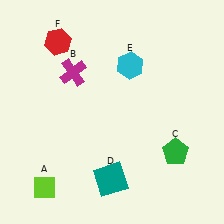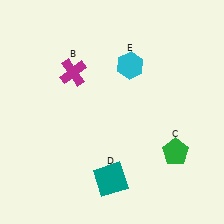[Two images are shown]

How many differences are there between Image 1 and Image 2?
There are 2 differences between the two images.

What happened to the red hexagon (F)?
The red hexagon (F) was removed in Image 2. It was in the top-left area of Image 1.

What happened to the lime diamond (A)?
The lime diamond (A) was removed in Image 2. It was in the bottom-left area of Image 1.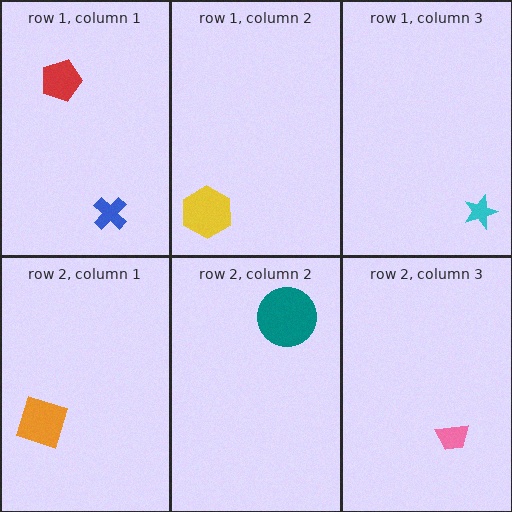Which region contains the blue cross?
The row 1, column 1 region.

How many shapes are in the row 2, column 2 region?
1.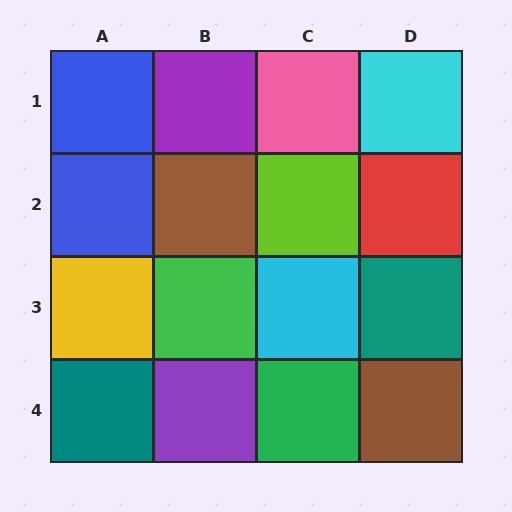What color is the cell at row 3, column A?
Yellow.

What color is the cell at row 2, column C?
Lime.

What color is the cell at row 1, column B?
Purple.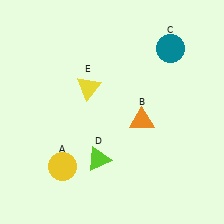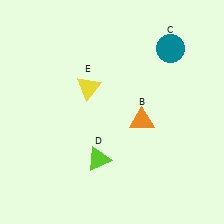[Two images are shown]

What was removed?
The yellow circle (A) was removed in Image 2.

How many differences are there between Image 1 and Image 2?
There is 1 difference between the two images.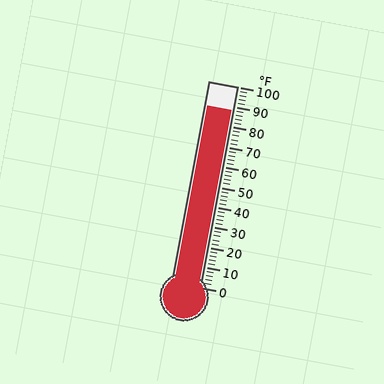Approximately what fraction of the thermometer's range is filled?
The thermometer is filled to approximately 90% of its range.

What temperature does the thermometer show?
The thermometer shows approximately 88°F.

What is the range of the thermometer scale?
The thermometer scale ranges from 0°F to 100°F.